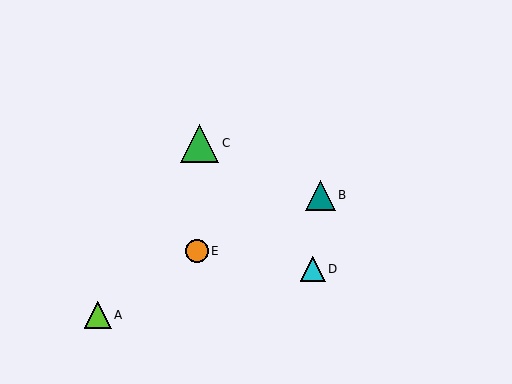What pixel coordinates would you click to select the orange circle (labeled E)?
Click at (197, 251) to select the orange circle E.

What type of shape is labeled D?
Shape D is a cyan triangle.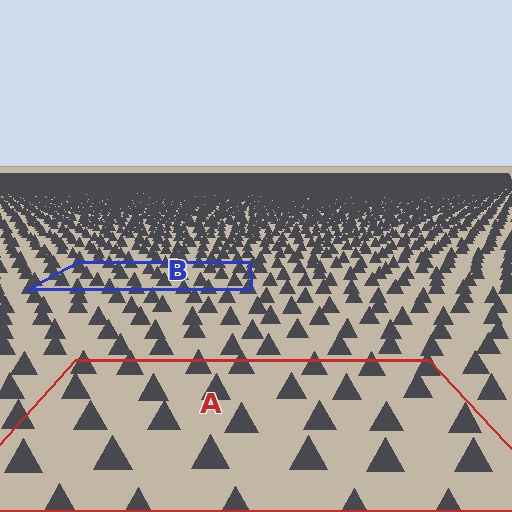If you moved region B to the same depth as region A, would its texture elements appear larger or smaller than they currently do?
They would appear larger. At a closer depth, the same texture elements are projected at a bigger on-screen size.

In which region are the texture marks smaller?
The texture marks are smaller in region B, because it is farther away.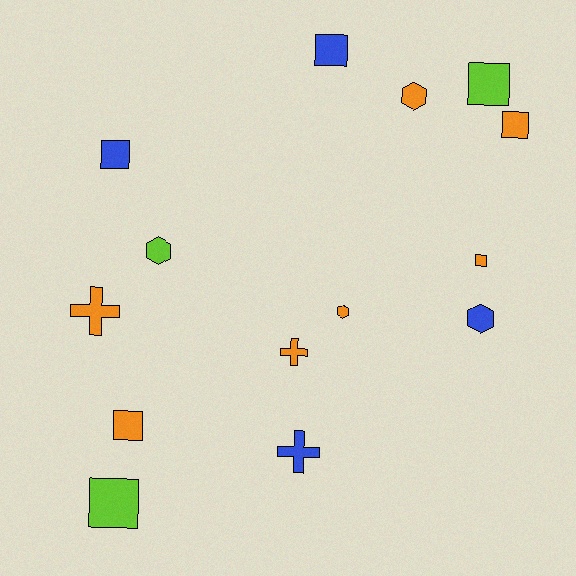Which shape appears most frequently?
Square, with 7 objects.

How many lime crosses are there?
There are no lime crosses.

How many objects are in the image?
There are 14 objects.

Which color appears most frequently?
Orange, with 7 objects.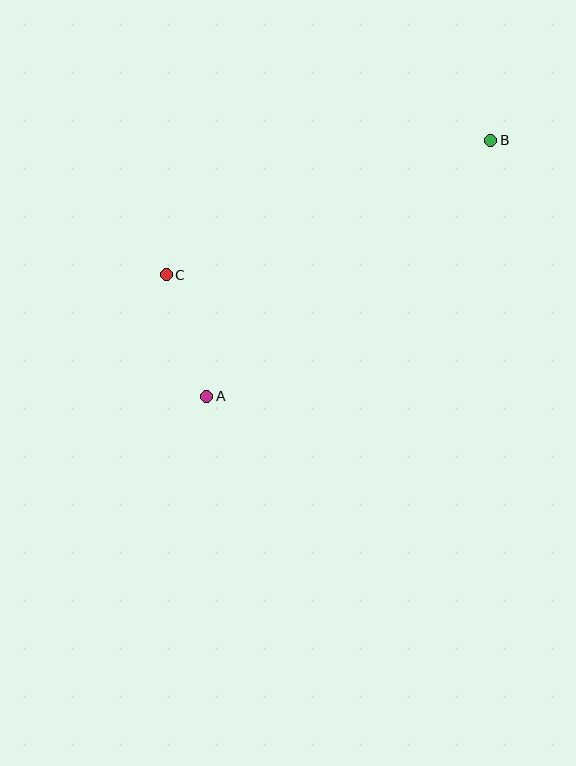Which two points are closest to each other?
Points A and C are closest to each other.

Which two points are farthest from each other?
Points A and B are farthest from each other.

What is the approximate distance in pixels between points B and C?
The distance between B and C is approximately 352 pixels.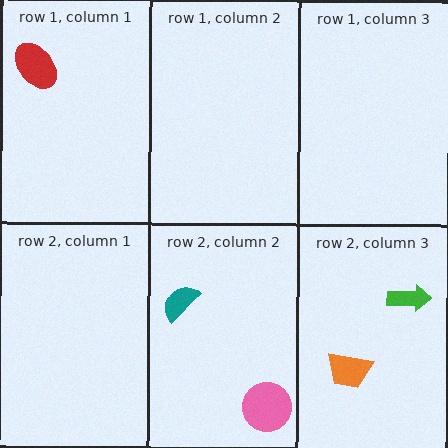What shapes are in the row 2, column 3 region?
The orange trapezoid, the green arrow.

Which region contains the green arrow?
The row 2, column 3 region.